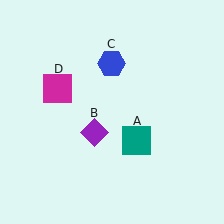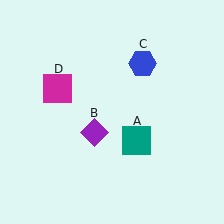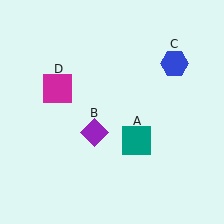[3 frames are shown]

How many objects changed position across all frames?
1 object changed position: blue hexagon (object C).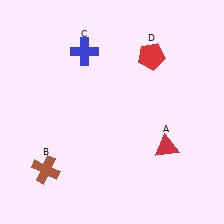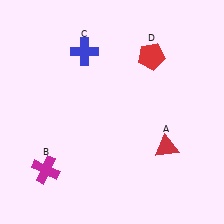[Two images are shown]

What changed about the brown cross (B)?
In Image 1, B is brown. In Image 2, it changed to magenta.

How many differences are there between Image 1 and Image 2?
There is 1 difference between the two images.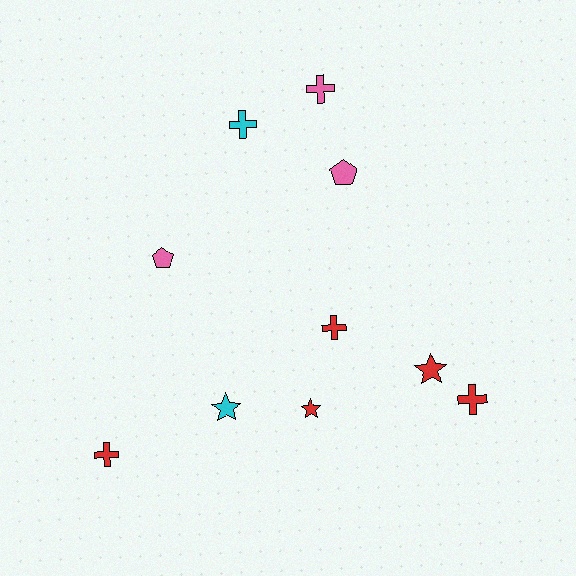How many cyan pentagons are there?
There are no cyan pentagons.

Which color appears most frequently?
Red, with 5 objects.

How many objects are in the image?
There are 10 objects.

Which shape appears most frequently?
Cross, with 5 objects.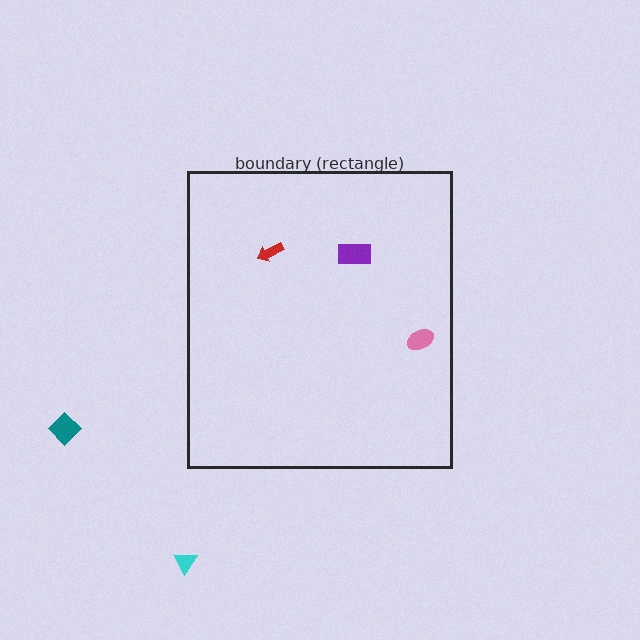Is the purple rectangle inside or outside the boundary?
Inside.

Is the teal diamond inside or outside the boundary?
Outside.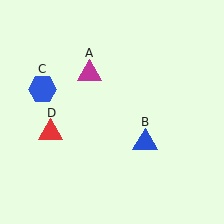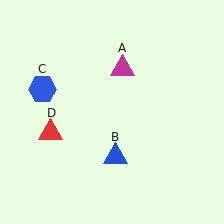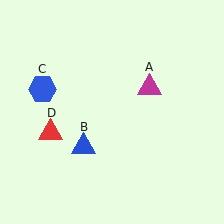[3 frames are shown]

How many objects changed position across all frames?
2 objects changed position: magenta triangle (object A), blue triangle (object B).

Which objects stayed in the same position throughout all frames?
Blue hexagon (object C) and red triangle (object D) remained stationary.